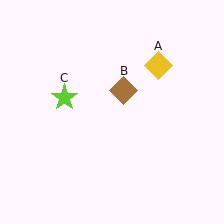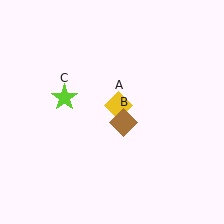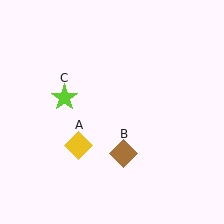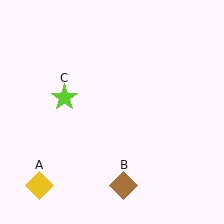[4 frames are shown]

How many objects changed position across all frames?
2 objects changed position: yellow diamond (object A), brown diamond (object B).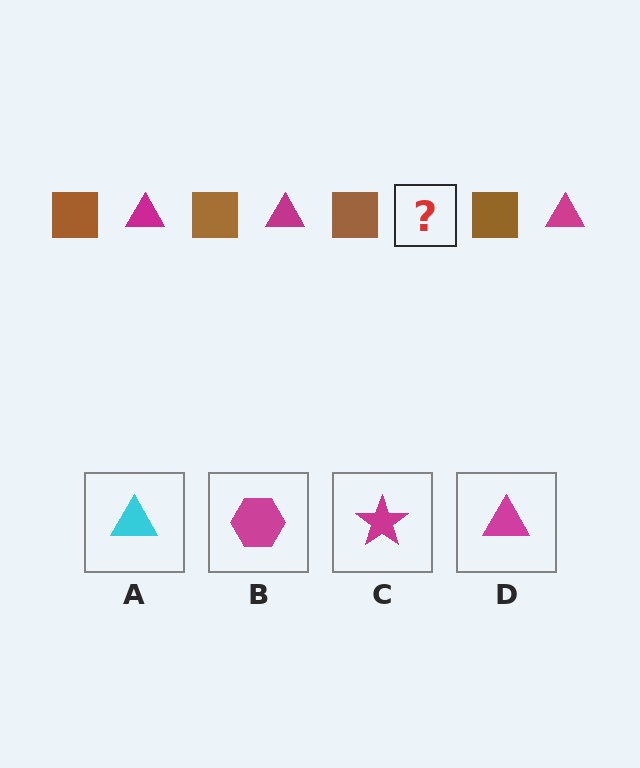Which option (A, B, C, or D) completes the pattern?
D.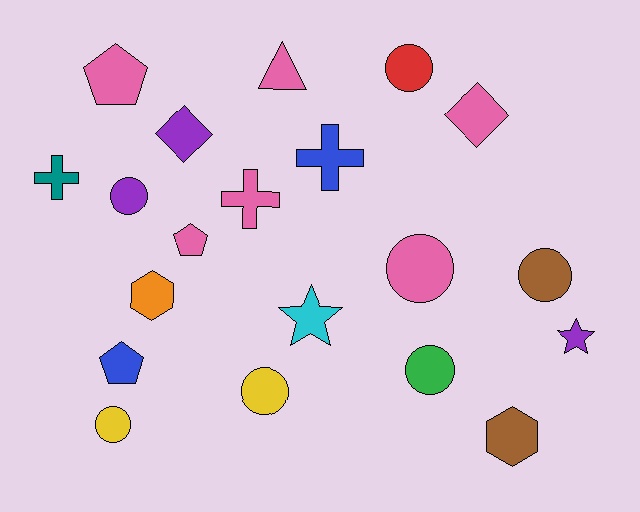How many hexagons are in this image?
There are 2 hexagons.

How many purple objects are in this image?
There are 3 purple objects.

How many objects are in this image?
There are 20 objects.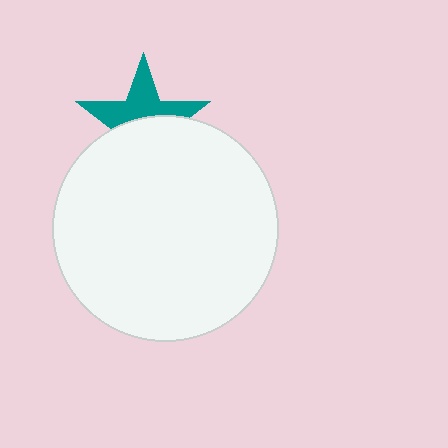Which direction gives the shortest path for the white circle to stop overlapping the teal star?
Moving down gives the shortest separation.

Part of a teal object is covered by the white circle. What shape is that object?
It is a star.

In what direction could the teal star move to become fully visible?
The teal star could move up. That would shift it out from behind the white circle entirely.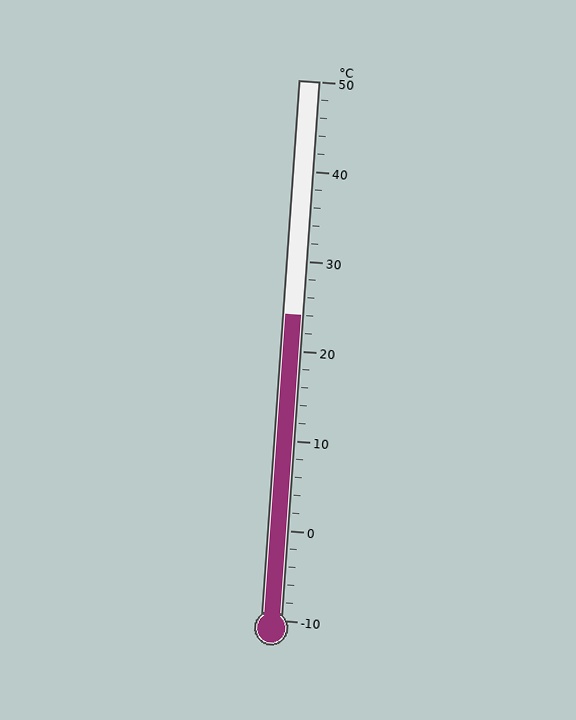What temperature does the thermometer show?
The thermometer shows approximately 24°C.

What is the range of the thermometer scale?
The thermometer scale ranges from -10°C to 50°C.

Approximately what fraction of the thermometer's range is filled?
The thermometer is filled to approximately 55% of its range.